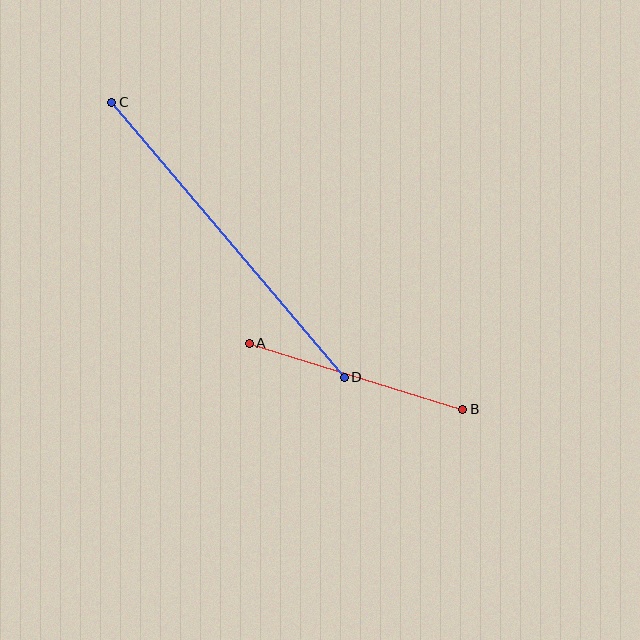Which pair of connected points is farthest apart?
Points C and D are farthest apart.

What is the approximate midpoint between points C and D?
The midpoint is at approximately (228, 240) pixels.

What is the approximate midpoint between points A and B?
The midpoint is at approximately (356, 376) pixels.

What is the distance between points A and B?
The distance is approximately 223 pixels.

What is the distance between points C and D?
The distance is approximately 360 pixels.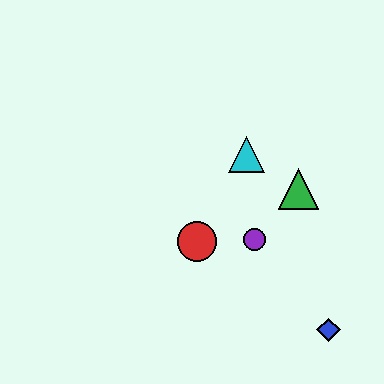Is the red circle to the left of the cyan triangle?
Yes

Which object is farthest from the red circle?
The blue diamond is farthest from the red circle.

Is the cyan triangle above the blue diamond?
Yes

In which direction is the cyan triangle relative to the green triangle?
The cyan triangle is to the left of the green triangle.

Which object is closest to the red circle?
The purple circle is closest to the red circle.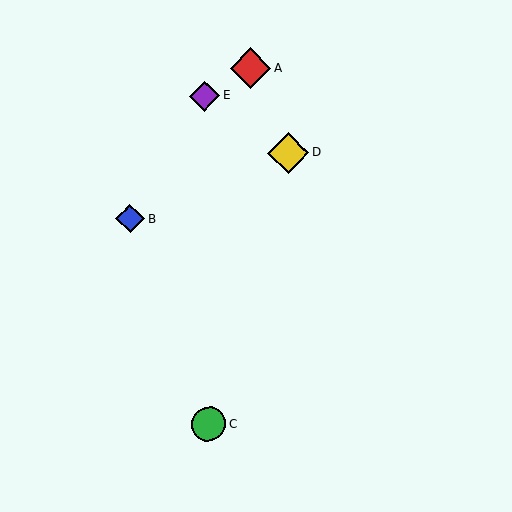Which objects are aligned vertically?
Objects C, E are aligned vertically.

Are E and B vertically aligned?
No, E is at x≈205 and B is at x≈130.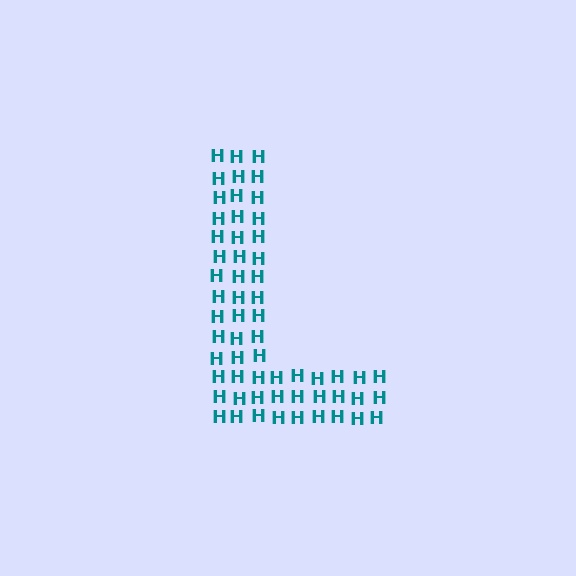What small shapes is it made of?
It is made of small letter H's.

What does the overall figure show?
The overall figure shows the letter L.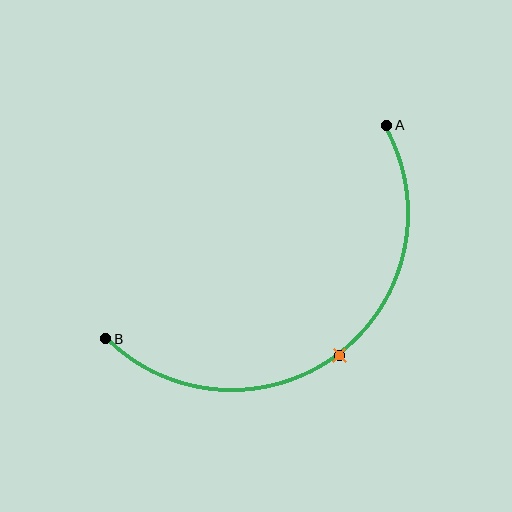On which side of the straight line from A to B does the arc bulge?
The arc bulges below and to the right of the straight line connecting A and B.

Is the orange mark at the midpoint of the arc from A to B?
Yes. The orange mark lies on the arc at equal arc-length from both A and B — it is the arc midpoint.